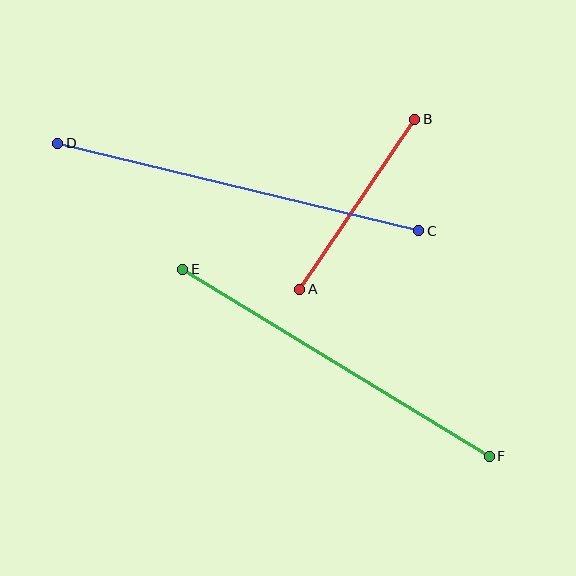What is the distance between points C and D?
The distance is approximately 371 pixels.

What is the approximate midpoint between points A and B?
The midpoint is at approximately (357, 204) pixels.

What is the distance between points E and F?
The distance is approximately 359 pixels.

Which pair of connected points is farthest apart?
Points C and D are farthest apart.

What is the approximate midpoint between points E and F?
The midpoint is at approximately (336, 363) pixels.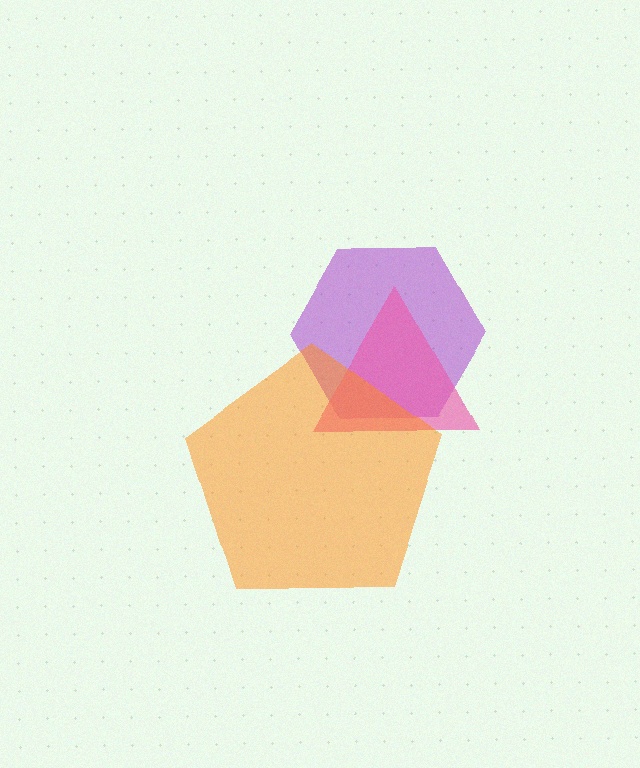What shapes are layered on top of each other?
The layered shapes are: a purple hexagon, a pink triangle, an orange pentagon.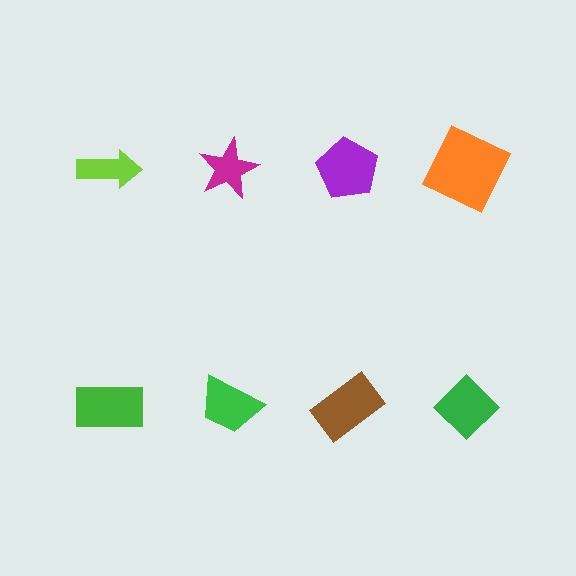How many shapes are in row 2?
4 shapes.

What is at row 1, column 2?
A magenta star.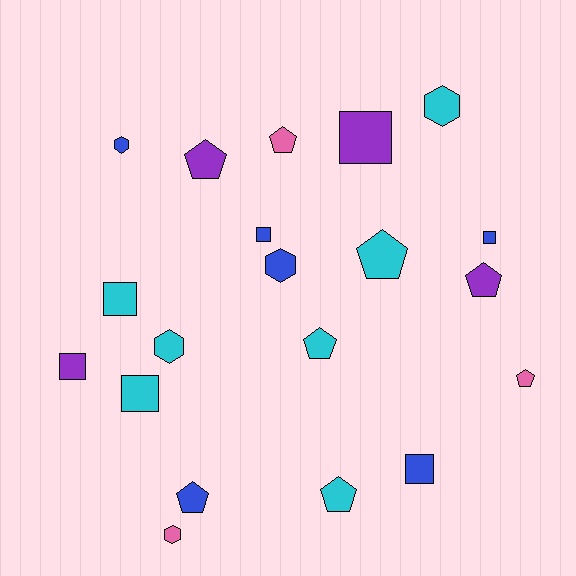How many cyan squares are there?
There are 2 cyan squares.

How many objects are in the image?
There are 20 objects.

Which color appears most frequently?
Cyan, with 7 objects.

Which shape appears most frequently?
Pentagon, with 8 objects.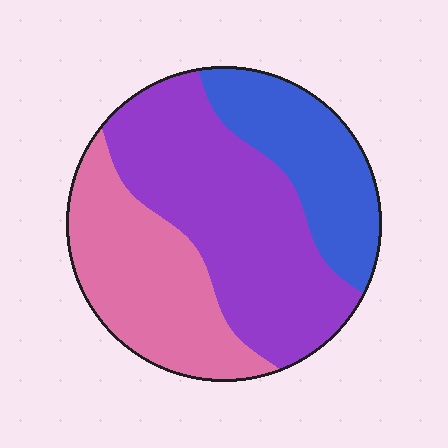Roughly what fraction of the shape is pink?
Pink covers around 30% of the shape.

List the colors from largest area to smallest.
From largest to smallest: purple, pink, blue.